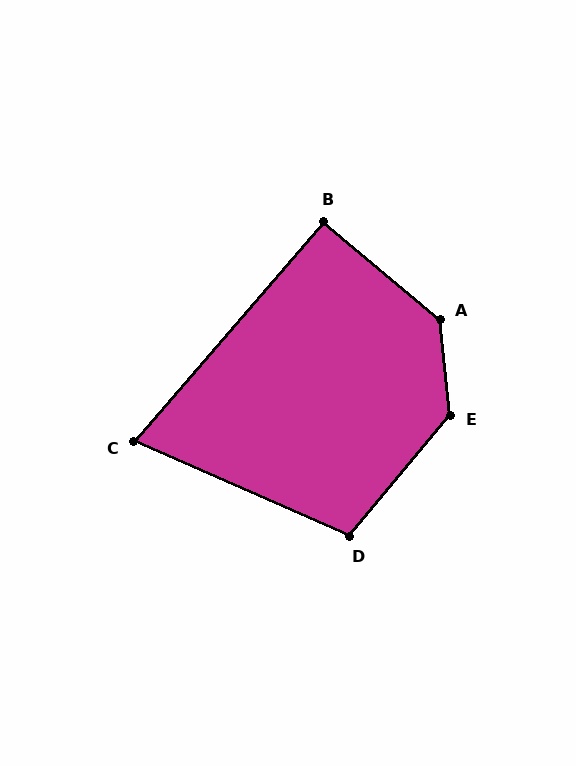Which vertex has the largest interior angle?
A, at approximately 136 degrees.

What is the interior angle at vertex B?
Approximately 91 degrees (approximately right).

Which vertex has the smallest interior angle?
C, at approximately 73 degrees.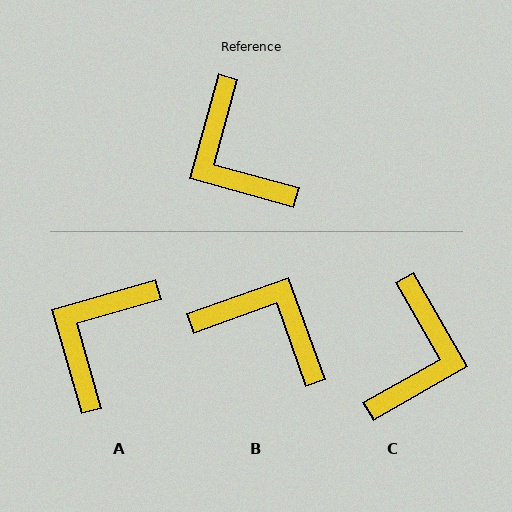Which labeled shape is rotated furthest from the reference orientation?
B, about 145 degrees away.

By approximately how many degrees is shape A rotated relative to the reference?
Approximately 59 degrees clockwise.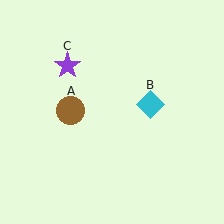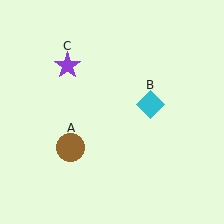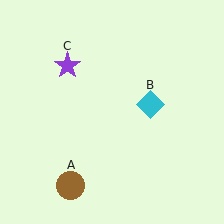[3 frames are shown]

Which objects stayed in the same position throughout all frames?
Cyan diamond (object B) and purple star (object C) remained stationary.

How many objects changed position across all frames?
1 object changed position: brown circle (object A).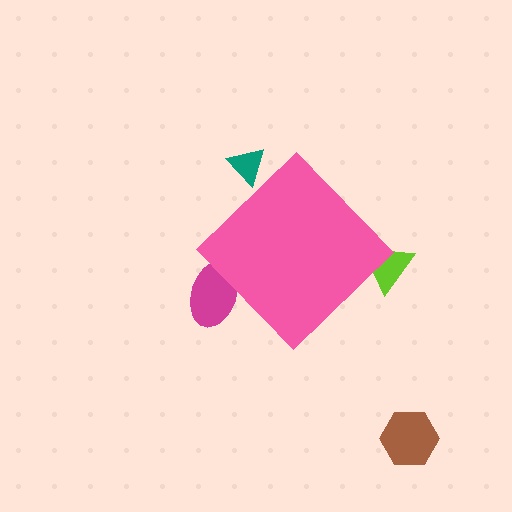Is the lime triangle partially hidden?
Yes, the lime triangle is partially hidden behind the pink diamond.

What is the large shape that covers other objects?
A pink diamond.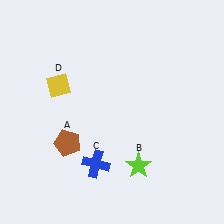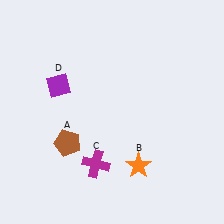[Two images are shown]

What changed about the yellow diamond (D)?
In Image 1, D is yellow. In Image 2, it changed to purple.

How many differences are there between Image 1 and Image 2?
There are 3 differences between the two images.